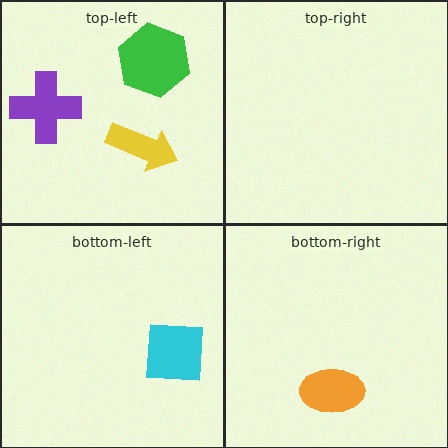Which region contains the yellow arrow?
The top-left region.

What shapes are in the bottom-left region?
The cyan square.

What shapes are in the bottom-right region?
The orange ellipse.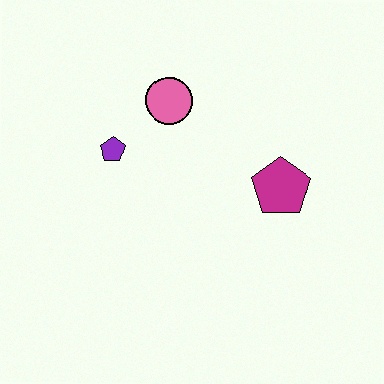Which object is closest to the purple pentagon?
The pink circle is closest to the purple pentagon.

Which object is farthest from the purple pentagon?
The magenta pentagon is farthest from the purple pentagon.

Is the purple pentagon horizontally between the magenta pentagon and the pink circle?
No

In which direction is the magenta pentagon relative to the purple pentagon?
The magenta pentagon is to the right of the purple pentagon.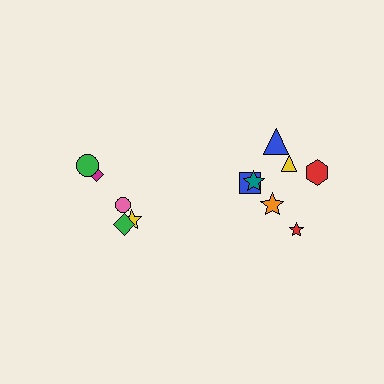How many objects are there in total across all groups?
There are 12 objects.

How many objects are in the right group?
There are 7 objects.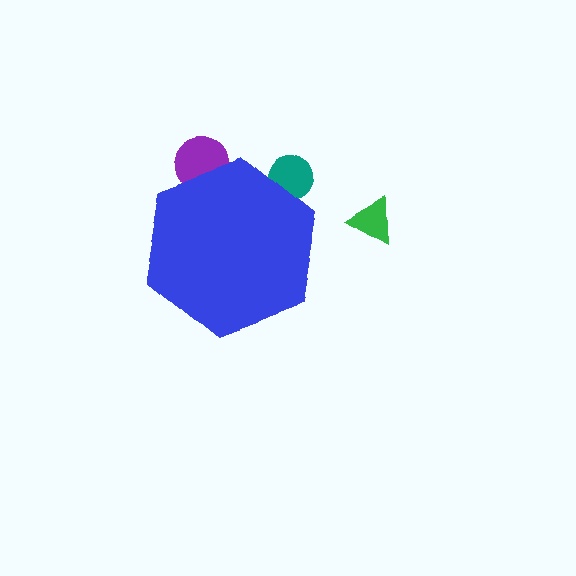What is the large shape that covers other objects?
A blue hexagon.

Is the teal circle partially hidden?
Yes, the teal circle is partially hidden behind the blue hexagon.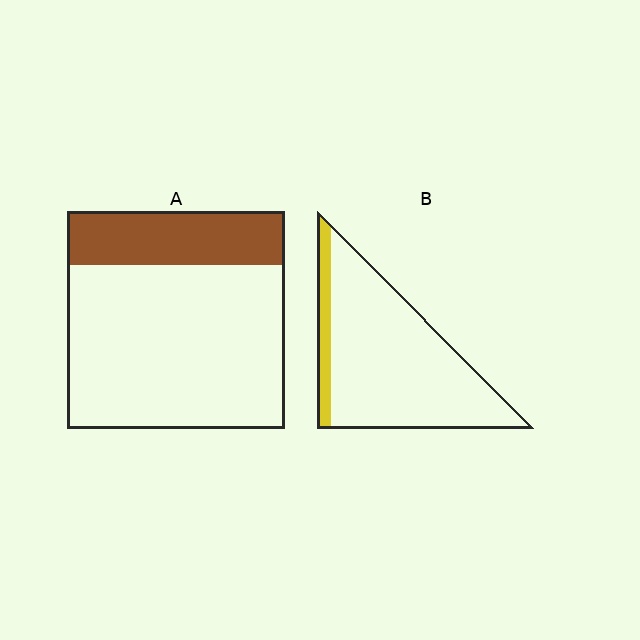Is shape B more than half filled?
No.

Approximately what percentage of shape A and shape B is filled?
A is approximately 25% and B is approximately 10%.